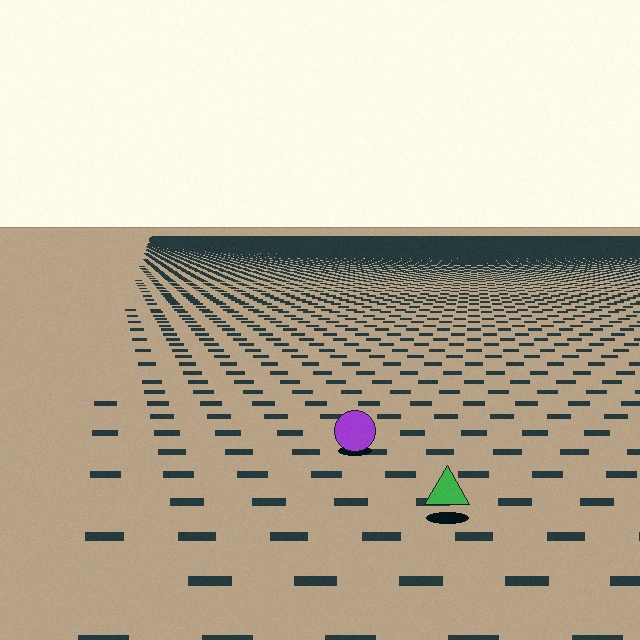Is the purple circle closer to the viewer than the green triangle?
No. The green triangle is closer — you can tell from the texture gradient: the ground texture is coarser near it.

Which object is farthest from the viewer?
The purple circle is farthest from the viewer. It appears smaller and the ground texture around it is denser.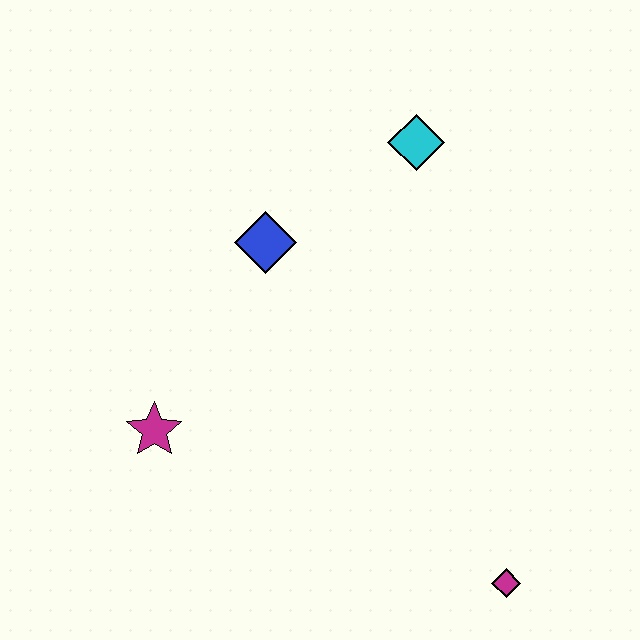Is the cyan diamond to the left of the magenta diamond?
Yes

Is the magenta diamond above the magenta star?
No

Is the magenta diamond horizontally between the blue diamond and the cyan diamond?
No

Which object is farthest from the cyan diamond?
The magenta diamond is farthest from the cyan diamond.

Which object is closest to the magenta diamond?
The magenta star is closest to the magenta diamond.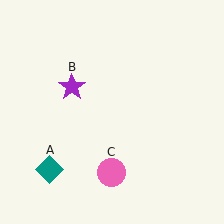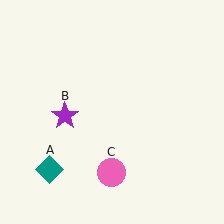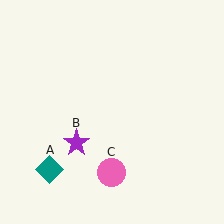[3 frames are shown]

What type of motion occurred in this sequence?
The purple star (object B) rotated counterclockwise around the center of the scene.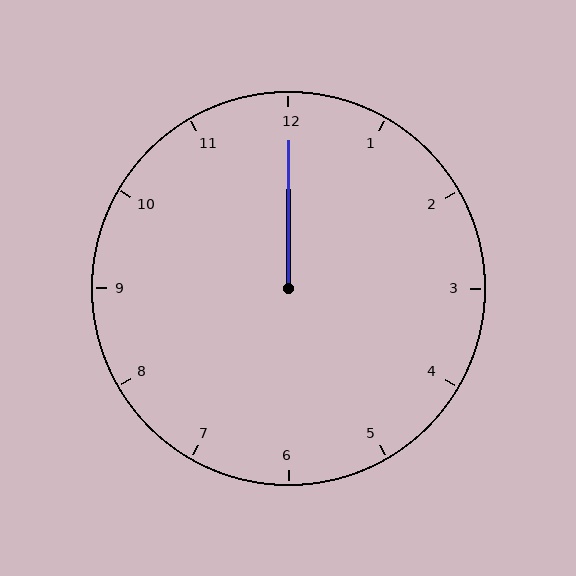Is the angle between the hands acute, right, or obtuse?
It is acute.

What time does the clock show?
12:00.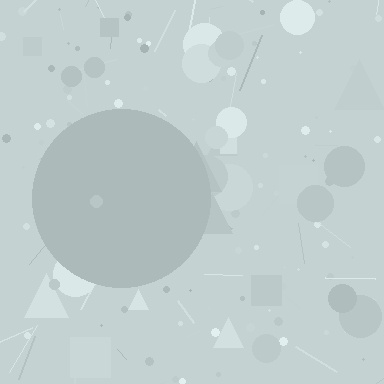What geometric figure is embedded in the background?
A circle is embedded in the background.